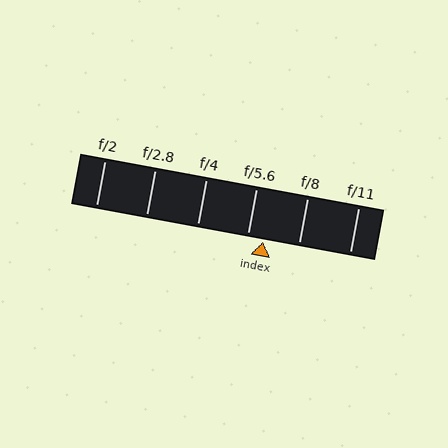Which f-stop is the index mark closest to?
The index mark is closest to f/5.6.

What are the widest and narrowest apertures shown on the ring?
The widest aperture shown is f/2 and the narrowest is f/11.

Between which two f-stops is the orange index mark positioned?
The index mark is between f/5.6 and f/8.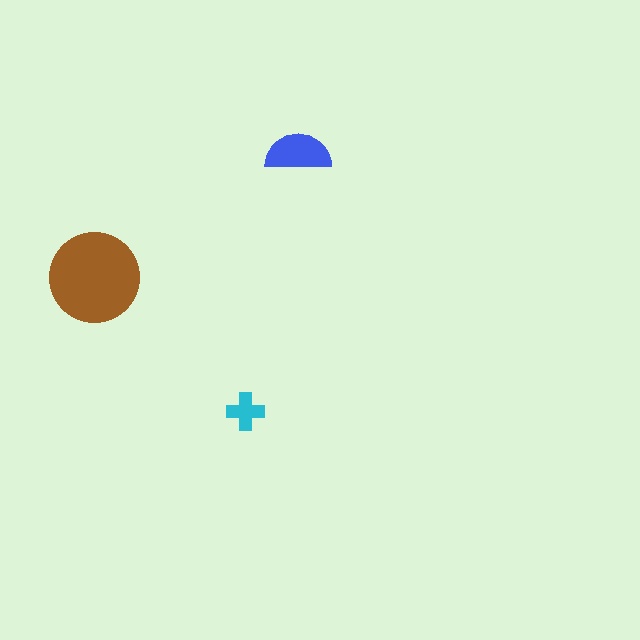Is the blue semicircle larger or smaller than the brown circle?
Smaller.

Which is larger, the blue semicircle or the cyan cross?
The blue semicircle.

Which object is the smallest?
The cyan cross.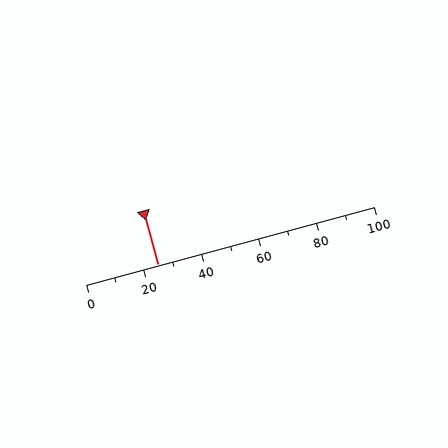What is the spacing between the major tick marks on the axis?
The major ticks are spaced 20 apart.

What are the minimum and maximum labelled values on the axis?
The axis runs from 0 to 100.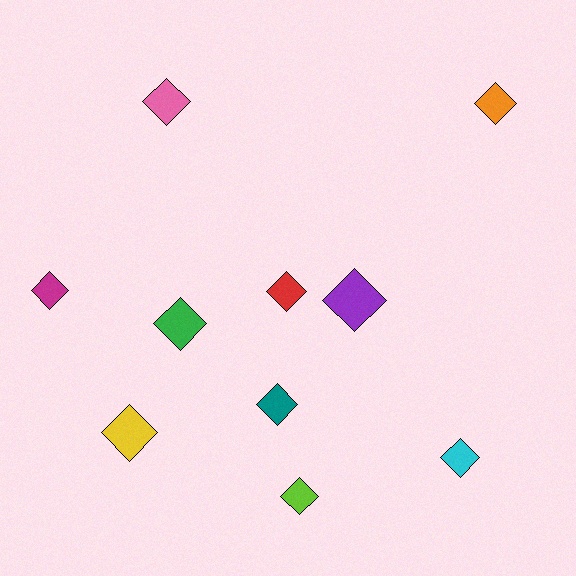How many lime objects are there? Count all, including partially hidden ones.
There is 1 lime object.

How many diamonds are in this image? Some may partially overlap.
There are 10 diamonds.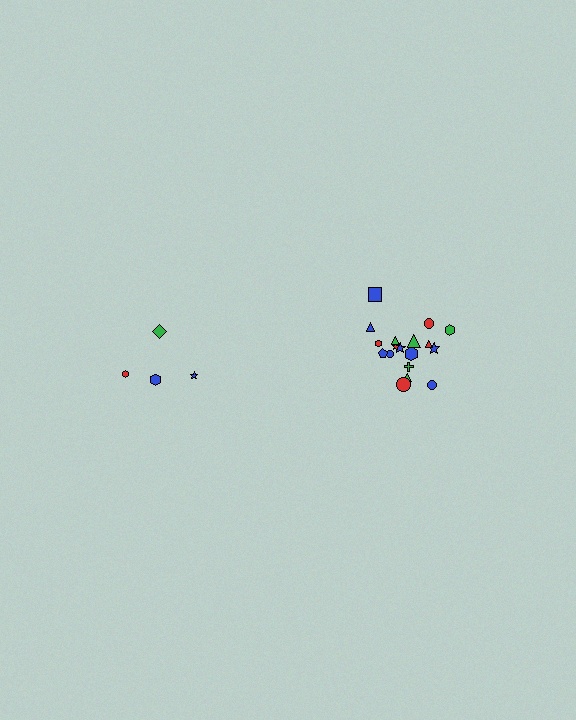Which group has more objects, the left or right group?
The right group.